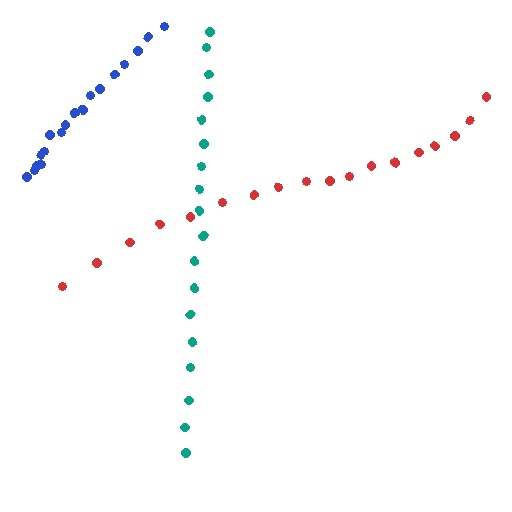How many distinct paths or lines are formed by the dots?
There are 3 distinct paths.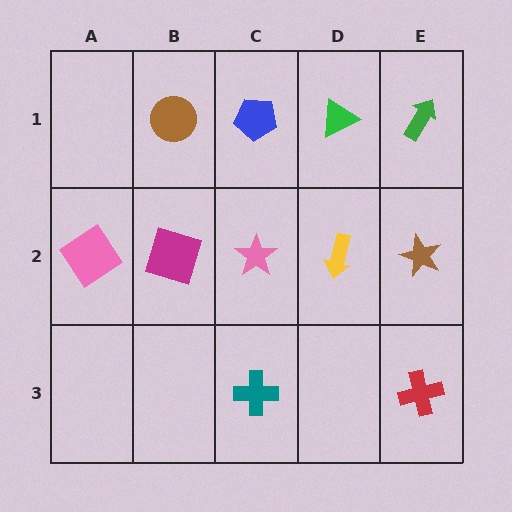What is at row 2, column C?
A pink star.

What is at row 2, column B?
A magenta square.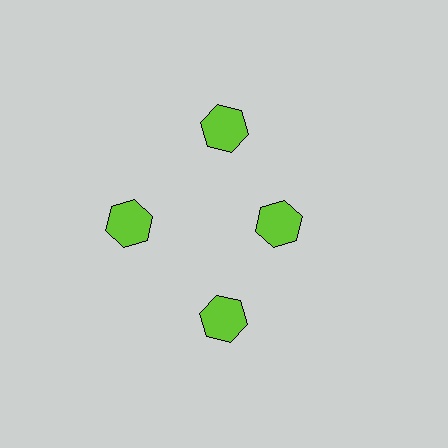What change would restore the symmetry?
The symmetry would be restored by moving it outward, back onto the ring so that all 4 hexagons sit at equal angles and equal distance from the center.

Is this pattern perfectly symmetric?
No. The 4 lime hexagons are arranged in a ring, but one element near the 3 o'clock position is pulled inward toward the center, breaking the 4-fold rotational symmetry.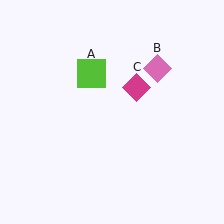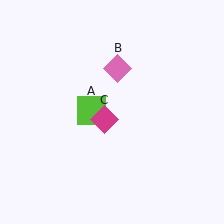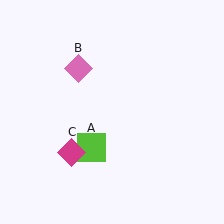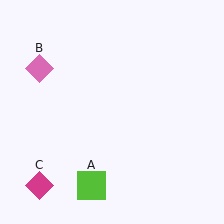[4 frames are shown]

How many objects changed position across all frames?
3 objects changed position: lime square (object A), pink diamond (object B), magenta diamond (object C).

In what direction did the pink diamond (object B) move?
The pink diamond (object B) moved left.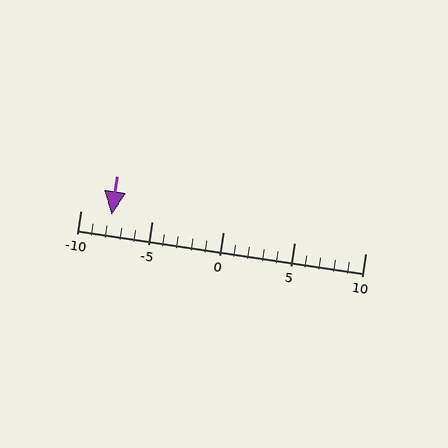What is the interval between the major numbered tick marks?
The major tick marks are spaced 5 units apart.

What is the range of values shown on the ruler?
The ruler shows values from -10 to 10.